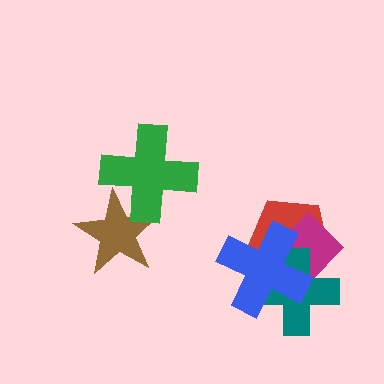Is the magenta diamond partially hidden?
Yes, it is partially covered by another shape.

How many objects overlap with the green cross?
1 object overlaps with the green cross.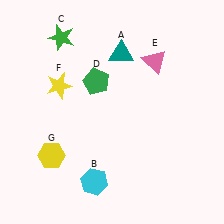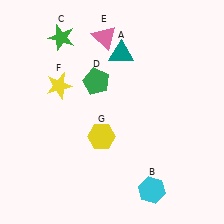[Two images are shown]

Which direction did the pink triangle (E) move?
The pink triangle (E) moved left.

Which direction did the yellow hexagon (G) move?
The yellow hexagon (G) moved right.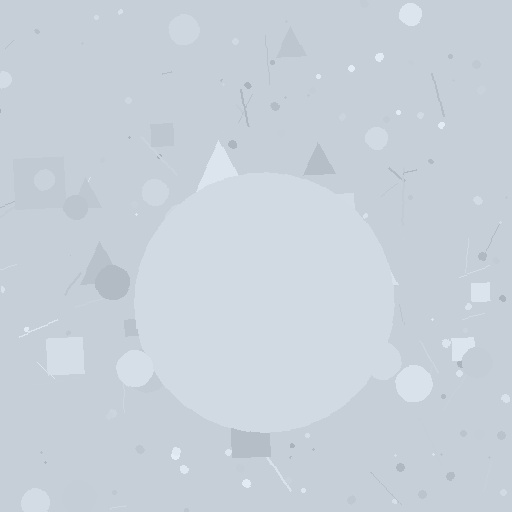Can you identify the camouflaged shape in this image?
The camouflaged shape is a circle.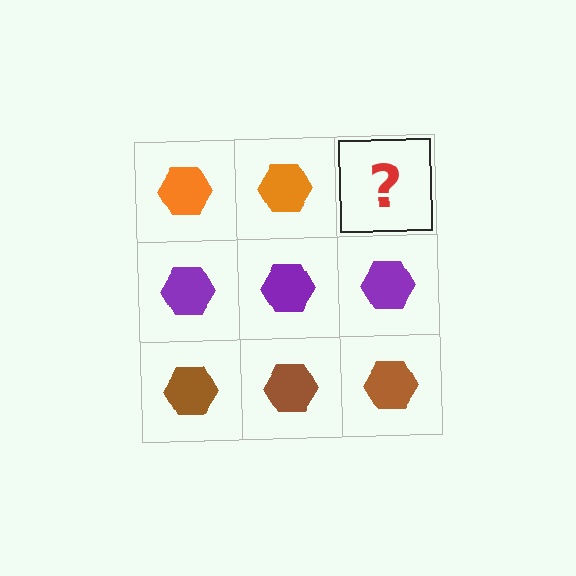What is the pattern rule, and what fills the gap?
The rule is that each row has a consistent color. The gap should be filled with an orange hexagon.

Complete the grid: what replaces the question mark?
The question mark should be replaced with an orange hexagon.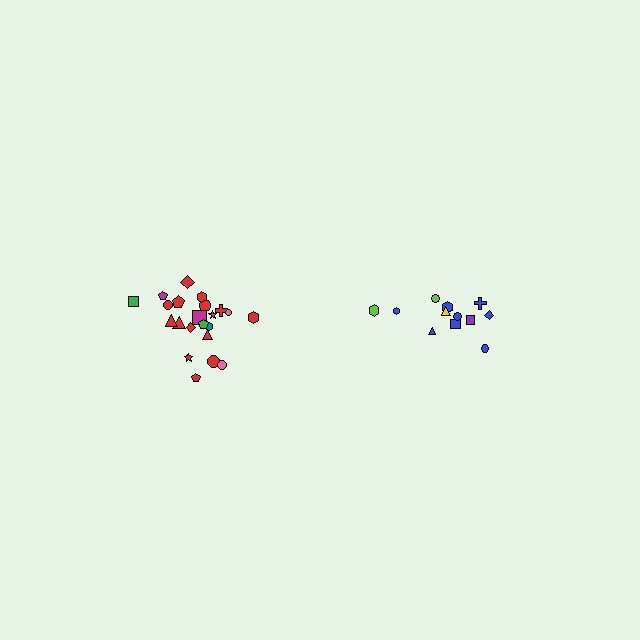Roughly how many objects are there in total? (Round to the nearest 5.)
Roughly 35 objects in total.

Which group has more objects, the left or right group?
The left group.